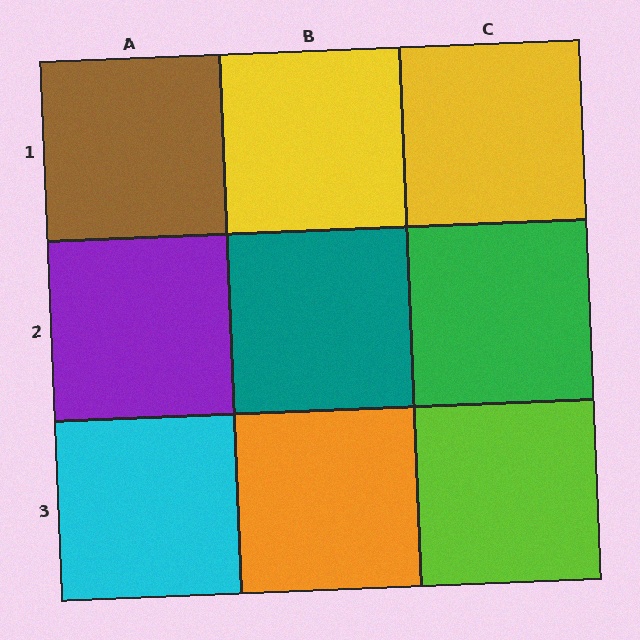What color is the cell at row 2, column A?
Purple.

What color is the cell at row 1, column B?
Yellow.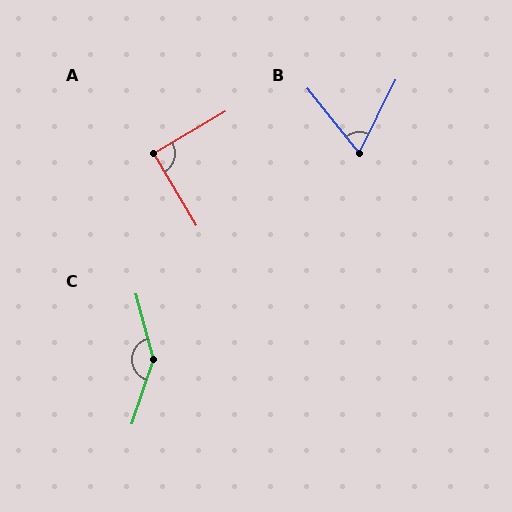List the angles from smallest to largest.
B (65°), A (89°), C (147°).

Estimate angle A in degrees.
Approximately 89 degrees.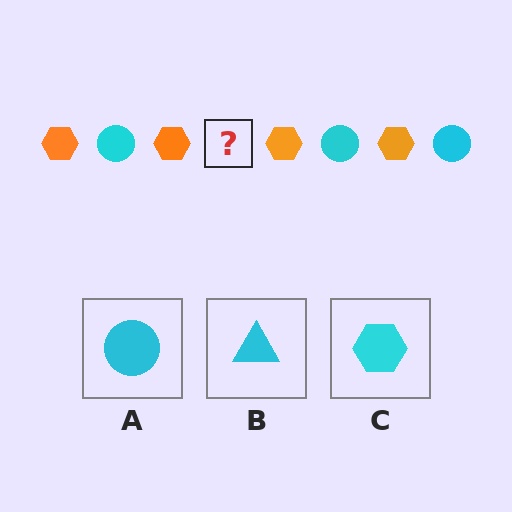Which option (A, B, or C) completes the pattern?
A.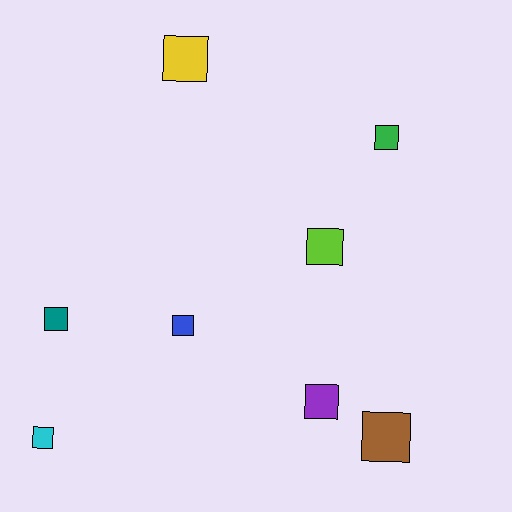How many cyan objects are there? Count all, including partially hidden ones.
There is 1 cyan object.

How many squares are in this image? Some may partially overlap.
There are 8 squares.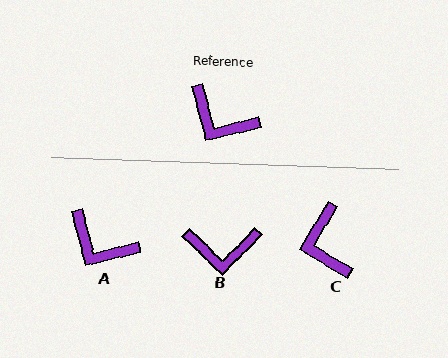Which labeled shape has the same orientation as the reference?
A.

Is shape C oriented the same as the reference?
No, it is off by about 45 degrees.